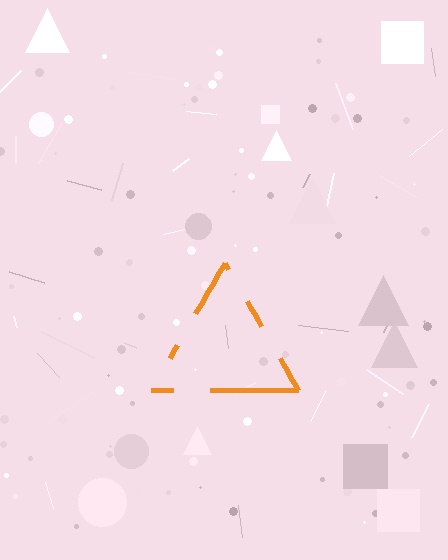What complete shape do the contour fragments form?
The contour fragments form a triangle.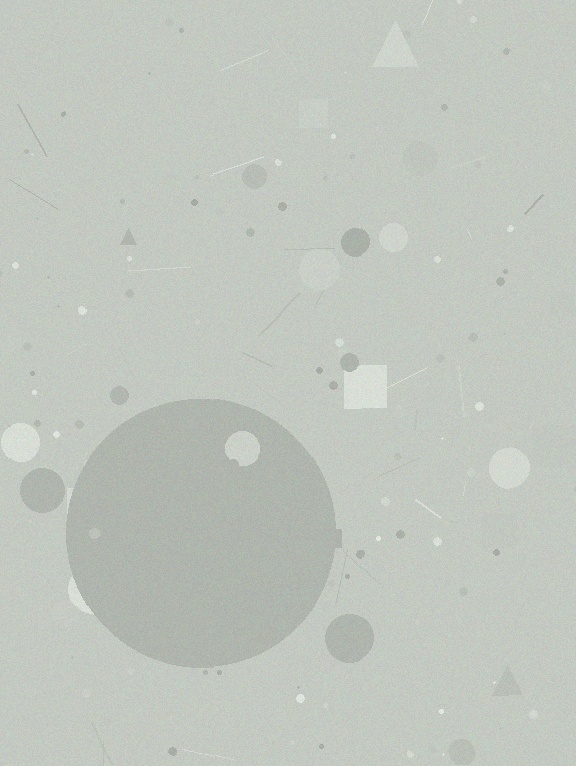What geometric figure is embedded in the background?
A circle is embedded in the background.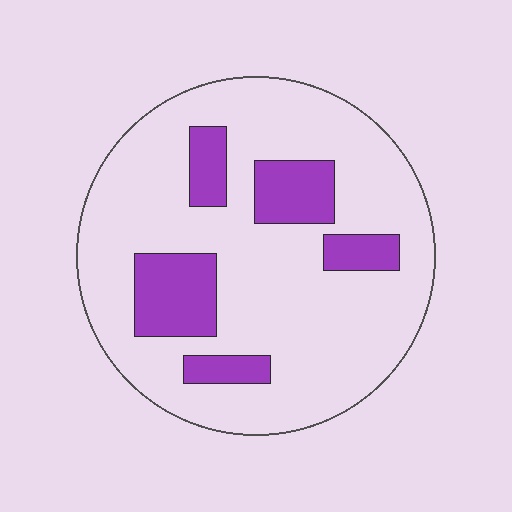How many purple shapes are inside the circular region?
5.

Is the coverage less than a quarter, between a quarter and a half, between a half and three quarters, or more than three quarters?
Less than a quarter.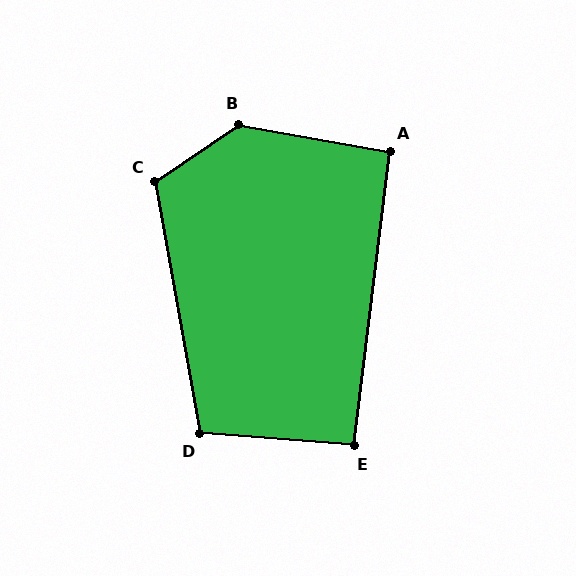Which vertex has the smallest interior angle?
E, at approximately 93 degrees.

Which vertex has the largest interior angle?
B, at approximately 136 degrees.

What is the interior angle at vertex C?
Approximately 114 degrees (obtuse).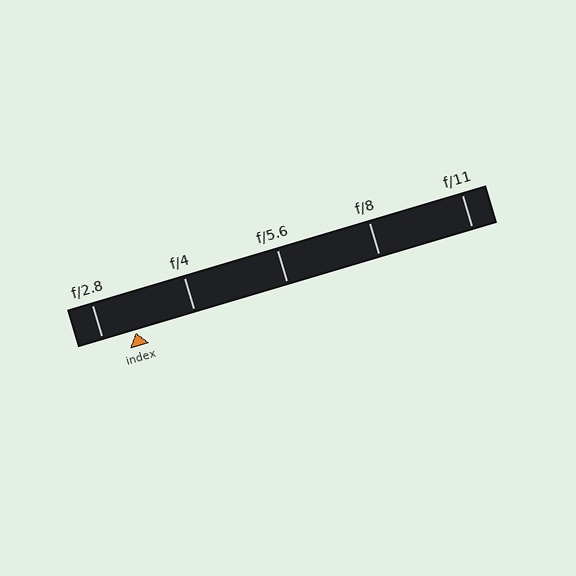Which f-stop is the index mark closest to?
The index mark is closest to f/2.8.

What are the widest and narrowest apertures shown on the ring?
The widest aperture shown is f/2.8 and the narrowest is f/11.